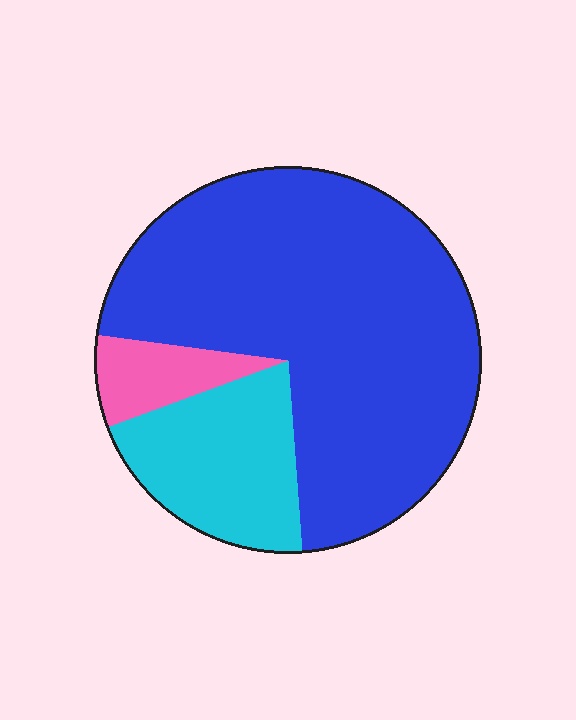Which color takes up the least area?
Pink, at roughly 10%.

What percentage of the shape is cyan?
Cyan takes up about one fifth (1/5) of the shape.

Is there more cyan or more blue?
Blue.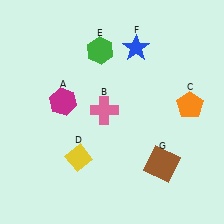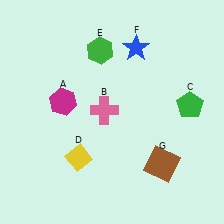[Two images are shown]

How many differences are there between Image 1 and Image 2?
There is 1 difference between the two images.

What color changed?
The pentagon (C) changed from orange in Image 1 to green in Image 2.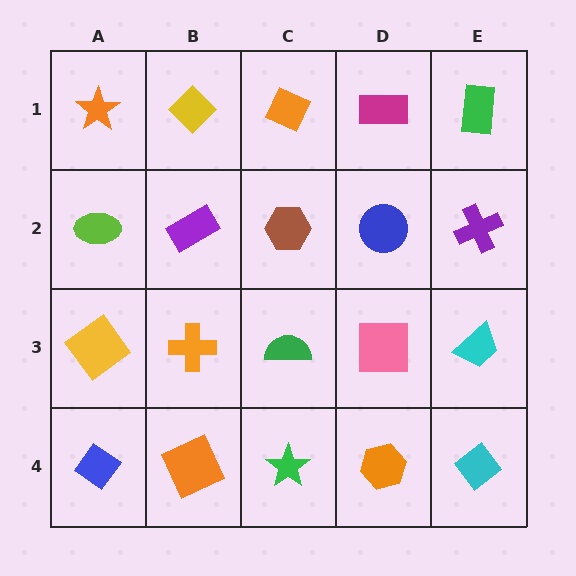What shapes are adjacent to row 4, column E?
A cyan trapezoid (row 3, column E), an orange hexagon (row 4, column D).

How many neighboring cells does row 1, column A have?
2.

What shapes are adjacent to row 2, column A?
An orange star (row 1, column A), a yellow diamond (row 3, column A), a purple rectangle (row 2, column B).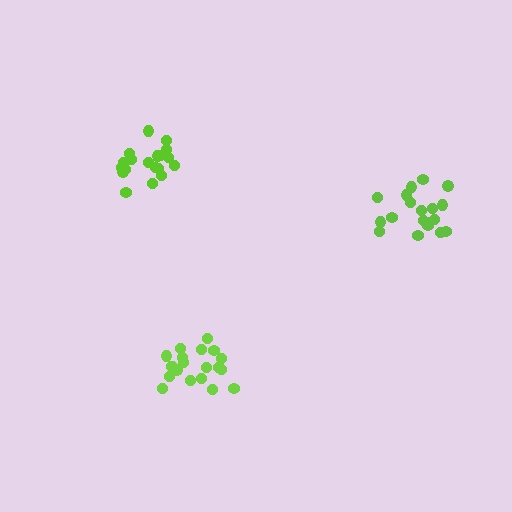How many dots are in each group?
Group 1: 20 dots, Group 2: 19 dots, Group 3: 19 dots (58 total).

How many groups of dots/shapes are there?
There are 3 groups.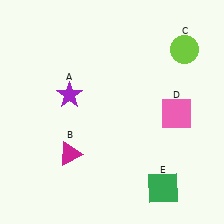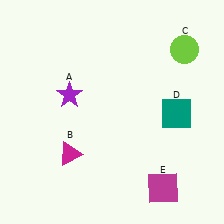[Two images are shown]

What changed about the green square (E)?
In Image 1, E is green. In Image 2, it changed to magenta.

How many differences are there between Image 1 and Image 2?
There are 2 differences between the two images.